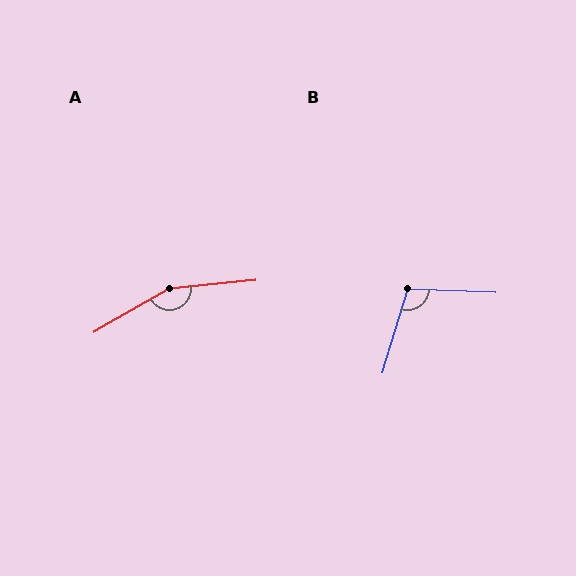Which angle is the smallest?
B, at approximately 105 degrees.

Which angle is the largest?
A, at approximately 156 degrees.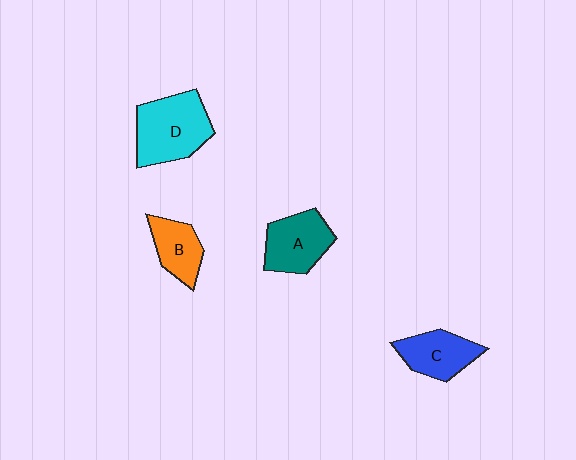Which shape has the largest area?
Shape D (cyan).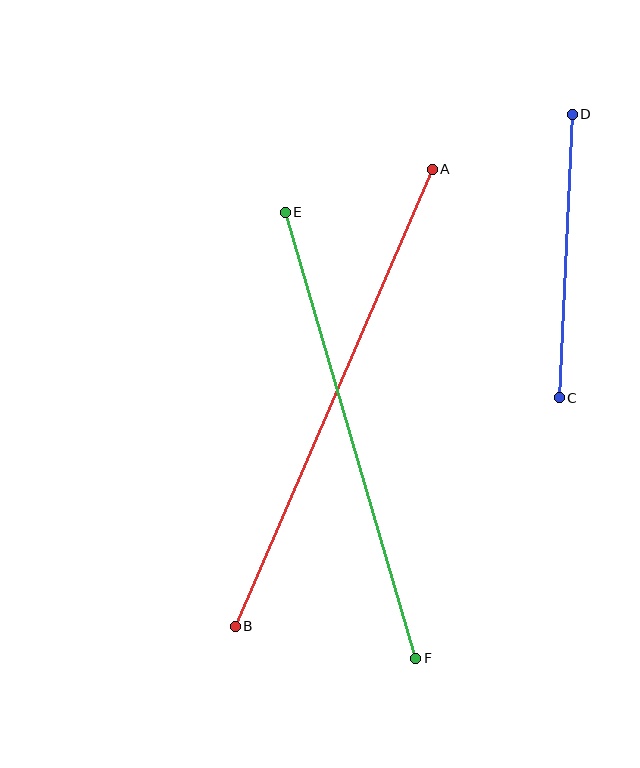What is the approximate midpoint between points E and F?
The midpoint is at approximately (350, 435) pixels.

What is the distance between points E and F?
The distance is approximately 465 pixels.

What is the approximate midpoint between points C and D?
The midpoint is at approximately (566, 256) pixels.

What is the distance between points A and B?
The distance is approximately 498 pixels.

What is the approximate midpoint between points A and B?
The midpoint is at approximately (334, 398) pixels.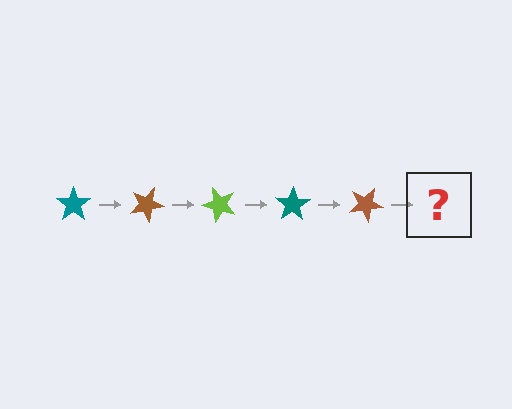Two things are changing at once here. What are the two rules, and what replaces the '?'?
The two rules are that it rotates 25 degrees each step and the color cycles through teal, brown, and lime. The '?' should be a lime star, rotated 125 degrees from the start.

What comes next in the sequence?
The next element should be a lime star, rotated 125 degrees from the start.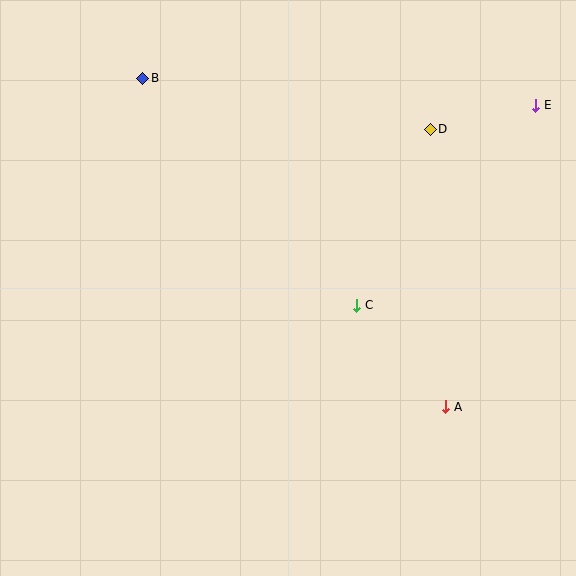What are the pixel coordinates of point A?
Point A is at (446, 407).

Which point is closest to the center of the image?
Point C at (357, 305) is closest to the center.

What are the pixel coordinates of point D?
Point D is at (430, 129).